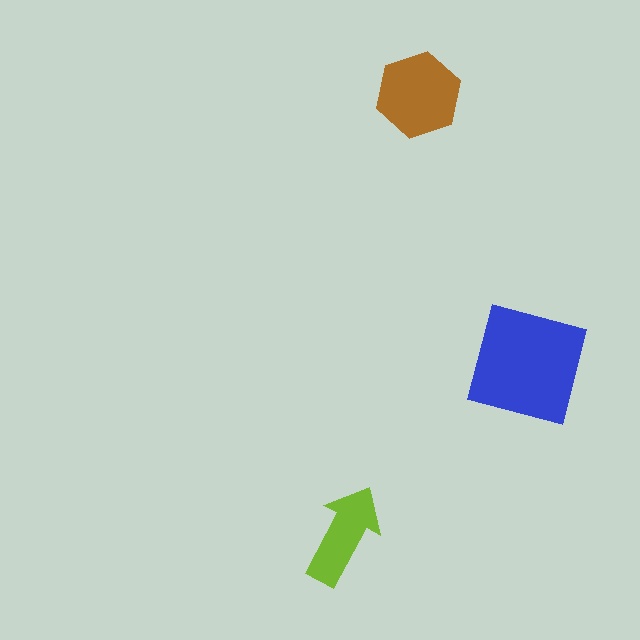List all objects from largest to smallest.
The blue square, the brown hexagon, the lime arrow.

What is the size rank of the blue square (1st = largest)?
1st.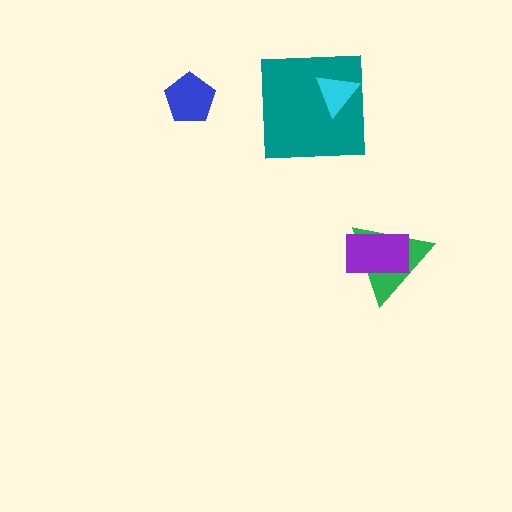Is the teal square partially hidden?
Yes, it is partially covered by another shape.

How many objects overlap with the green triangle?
1 object overlaps with the green triangle.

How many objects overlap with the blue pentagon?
0 objects overlap with the blue pentagon.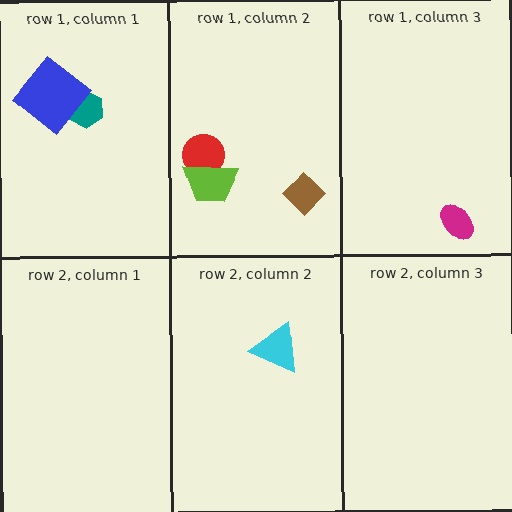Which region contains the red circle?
The row 1, column 2 region.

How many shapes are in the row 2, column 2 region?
1.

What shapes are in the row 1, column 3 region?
The magenta ellipse.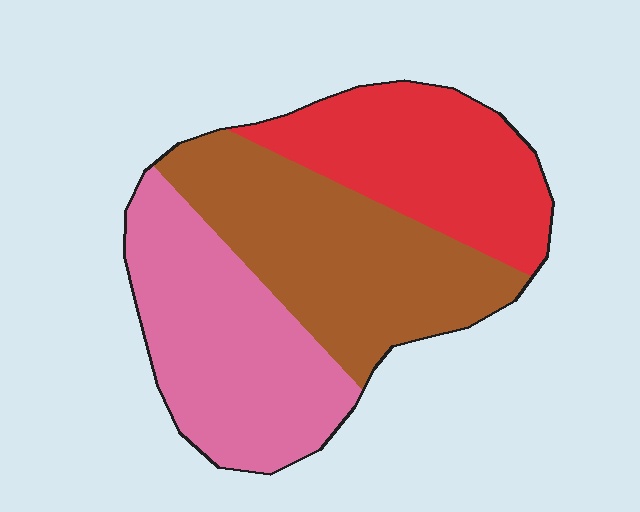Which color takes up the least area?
Red, at roughly 30%.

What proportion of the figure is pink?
Pink takes up about one third (1/3) of the figure.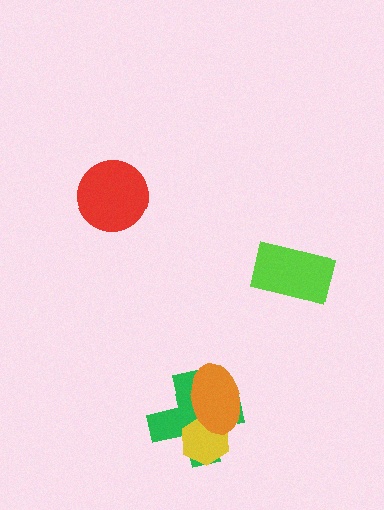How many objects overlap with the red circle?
0 objects overlap with the red circle.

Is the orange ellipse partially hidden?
No, no other shape covers it.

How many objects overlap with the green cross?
2 objects overlap with the green cross.